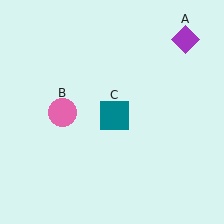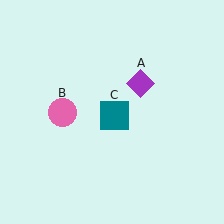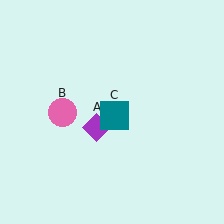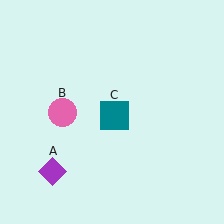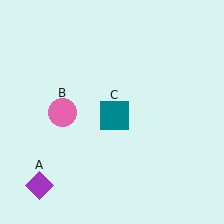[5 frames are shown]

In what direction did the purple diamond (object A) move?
The purple diamond (object A) moved down and to the left.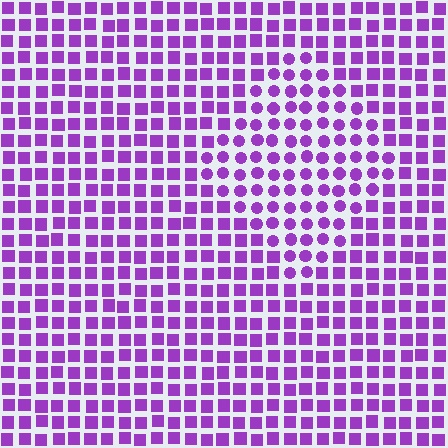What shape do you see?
I see a diamond.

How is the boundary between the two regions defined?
The boundary is defined by a change in element shape: circles inside vs. squares outside. All elements share the same color and spacing.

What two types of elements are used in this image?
The image uses circles inside the diamond region and squares outside it.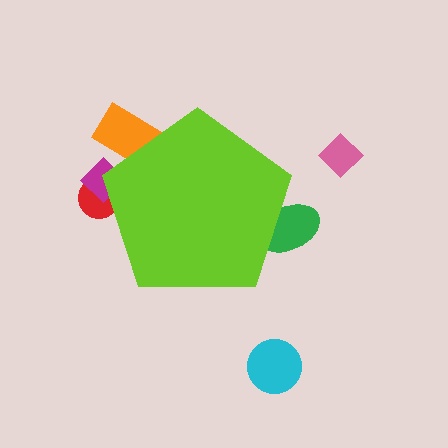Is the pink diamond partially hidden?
No, the pink diamond is fully visible.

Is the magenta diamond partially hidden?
Yes, the magenta diamond is partially hidden behind the lime pentagon.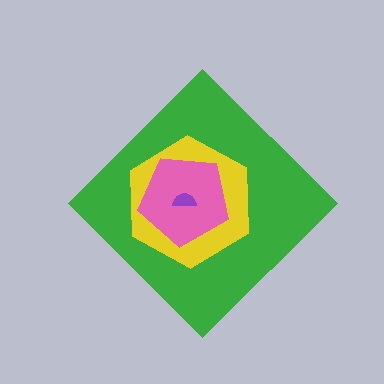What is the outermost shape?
The green diamond.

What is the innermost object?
The purple semicircle.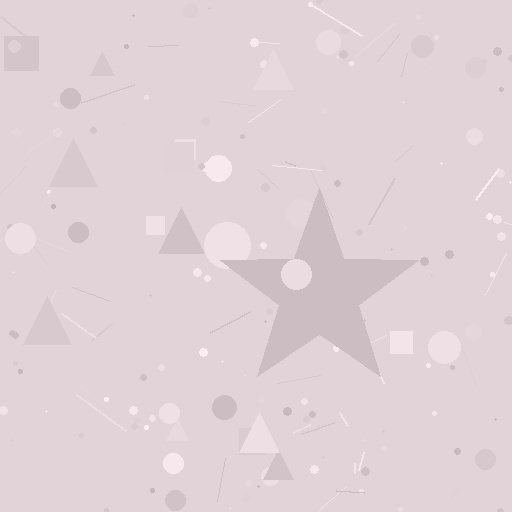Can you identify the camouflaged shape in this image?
The camouflaged shape is a star.